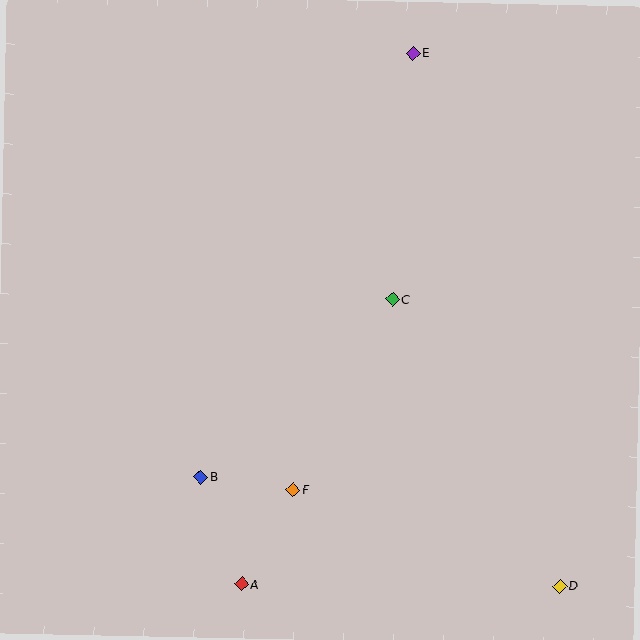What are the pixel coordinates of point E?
Point E is at (413, 53).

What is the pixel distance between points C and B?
The distance between C and B is 262 pixels.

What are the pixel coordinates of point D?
Point D is at (560, 586).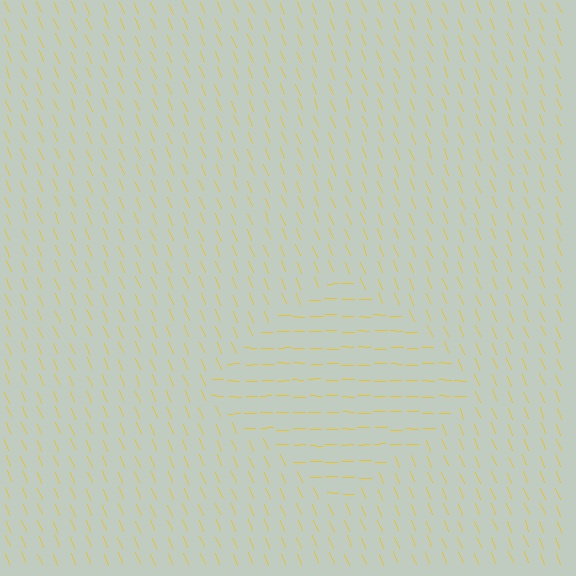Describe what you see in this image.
The image is filled with small yellow line segments. A diamond region in the image has lines oriented differently from the surrounding lines, creating a visible texture boundary.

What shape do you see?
I see a diamond.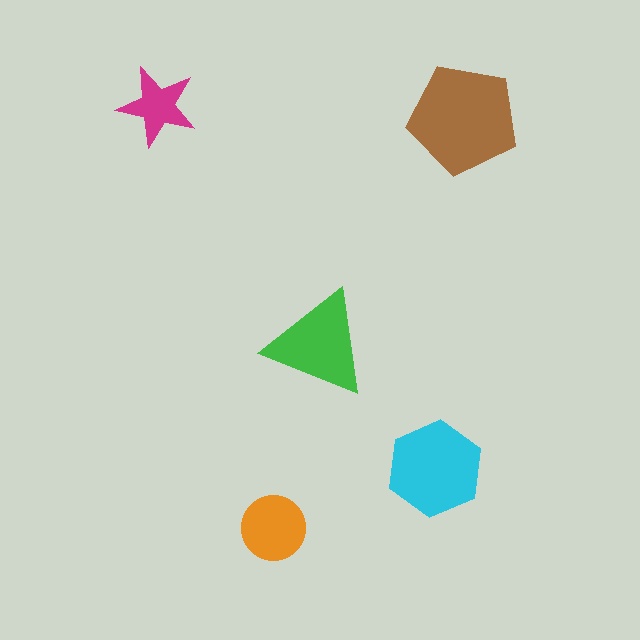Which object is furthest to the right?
The brown pentagon is rightmost.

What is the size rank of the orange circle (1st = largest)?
4th.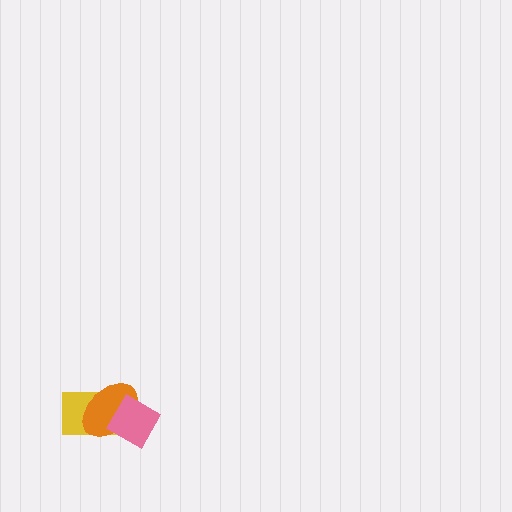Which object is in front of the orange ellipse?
The pink diamond is in front of the orange ellipse.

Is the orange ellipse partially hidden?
Yes, it is partially covered by another shape.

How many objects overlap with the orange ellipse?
2 objects overlap with the orange ellipse.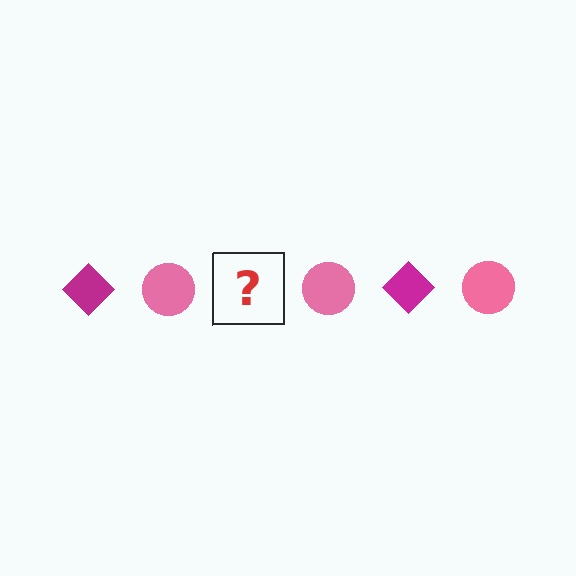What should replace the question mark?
The question mark should be replaced with a magenta diamond.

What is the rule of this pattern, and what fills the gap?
The rule is that the pattern alternates between magenta diamond and pink circle. The gap should be filled with a magenta diamond.